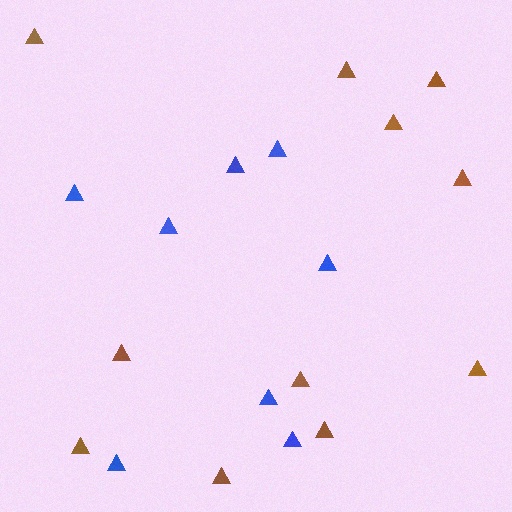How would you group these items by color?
There are 2 groups: one group of brown triangles (11) and one group of blue triangles (8).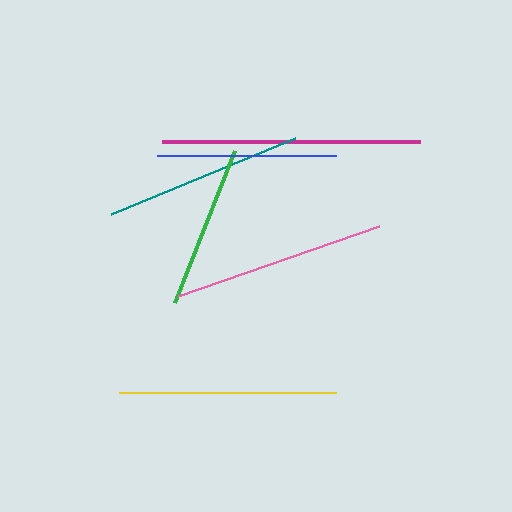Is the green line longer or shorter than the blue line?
The blue line is longer than the green line.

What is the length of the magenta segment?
The magenta segment is approximately 258 pixels long.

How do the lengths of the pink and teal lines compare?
The pink and teal lines are approximately the same length.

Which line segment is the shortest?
The green line is the shortest at approximately 164 pixels.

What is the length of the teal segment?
The teal segment is approximately 199 pixels long.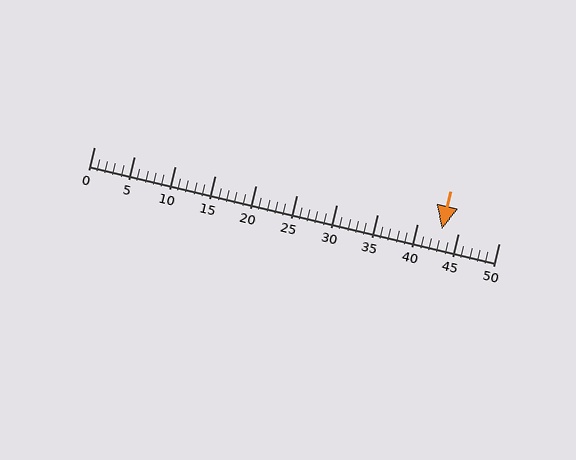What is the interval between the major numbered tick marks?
The major tick marks are spaced 5 units apart.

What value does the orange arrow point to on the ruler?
The orange arrow points to approximately 43.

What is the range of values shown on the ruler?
The ruler shows values from 0 to 50.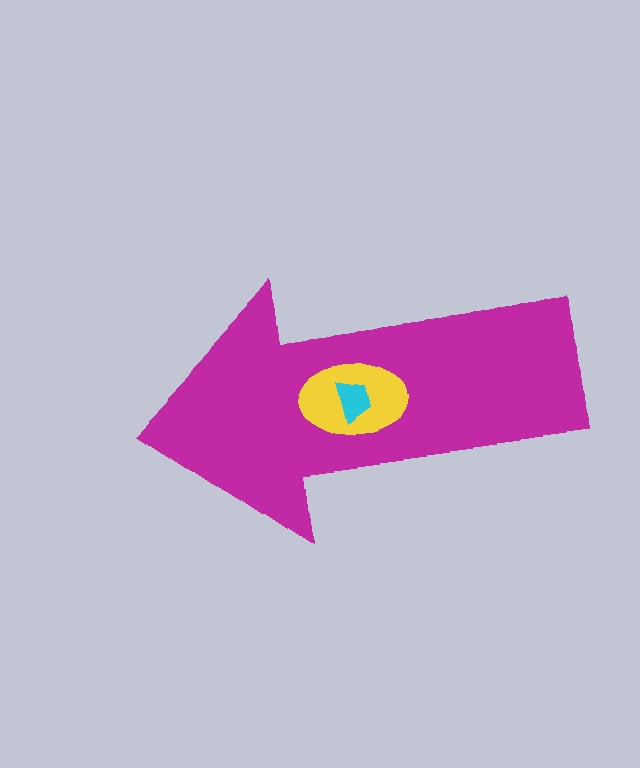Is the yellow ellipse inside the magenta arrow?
Yes.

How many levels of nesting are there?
3.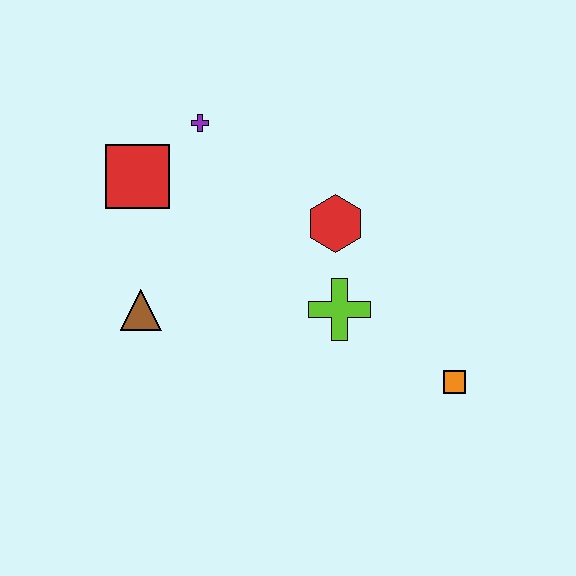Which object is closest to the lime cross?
The red hexagon is closest to the lime cross.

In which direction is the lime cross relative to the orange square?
The lime cross is to the left of the orange square.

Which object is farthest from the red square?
The orange square is farthest from the red square.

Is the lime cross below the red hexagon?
Yes